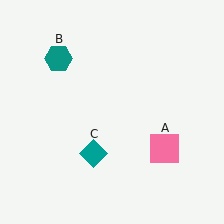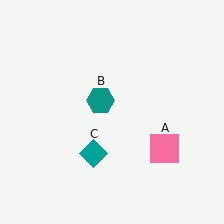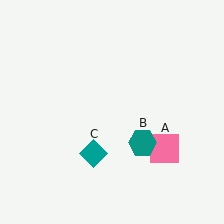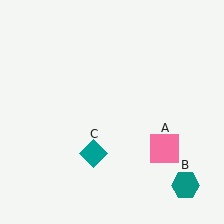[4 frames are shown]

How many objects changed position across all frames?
1 object changed position: teal hexagon (object B).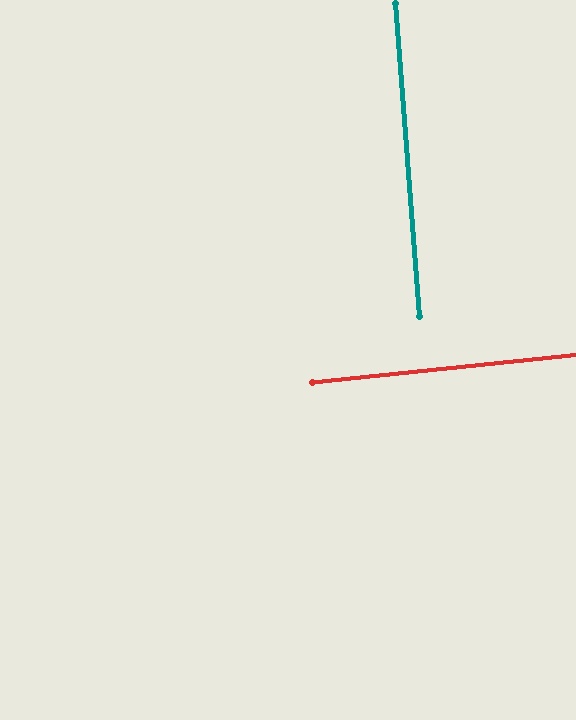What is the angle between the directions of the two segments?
Approximately 89 degrees.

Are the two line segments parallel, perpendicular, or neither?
Perpendicular — they meet at approximately 89°.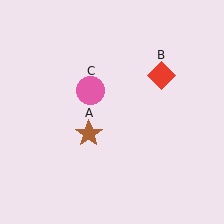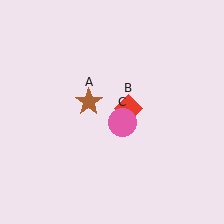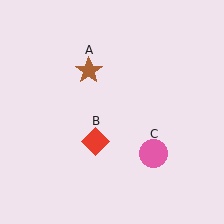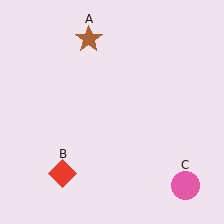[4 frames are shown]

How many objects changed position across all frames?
3 objects changed position: brown star (object A), red diamond (object B), pink circle (object C).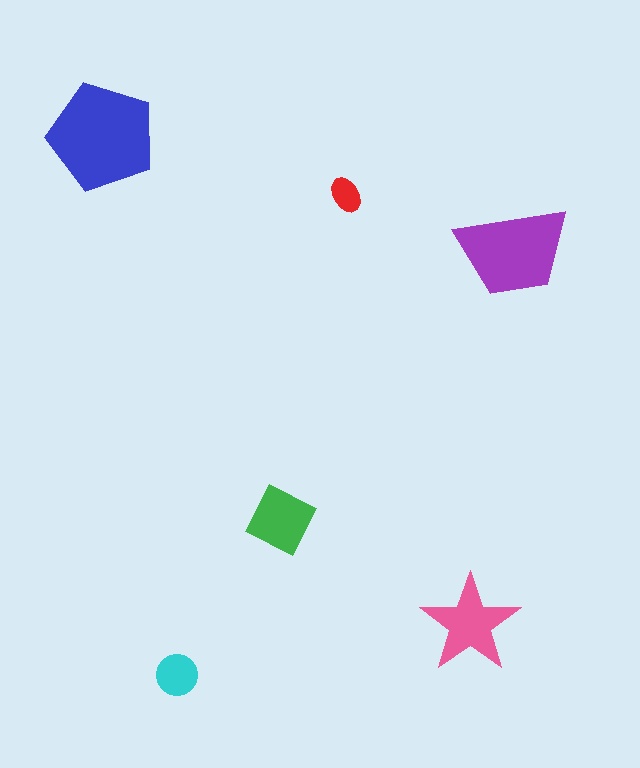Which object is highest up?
The blue pentagon is topmost.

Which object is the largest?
The blue pentagon.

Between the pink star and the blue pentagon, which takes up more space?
The blue pentagon.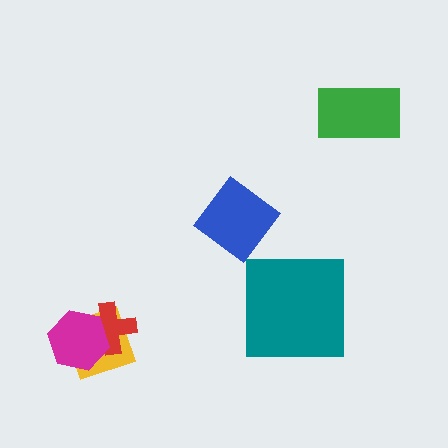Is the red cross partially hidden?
Yes, it is partially covered by another shape.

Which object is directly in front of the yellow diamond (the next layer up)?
The red cross is directly in front of the yellow diamond.